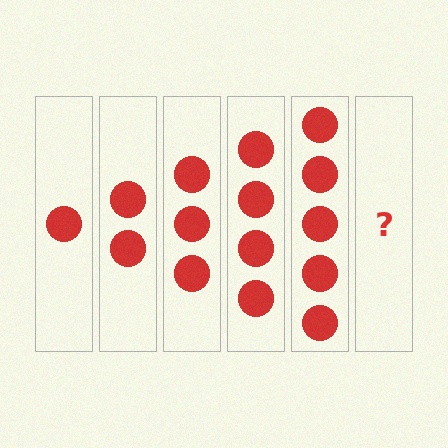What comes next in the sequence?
The next element should be 6 circles.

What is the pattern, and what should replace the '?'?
The pattern is that each step adds one more circle. The '?' should be 6 circles.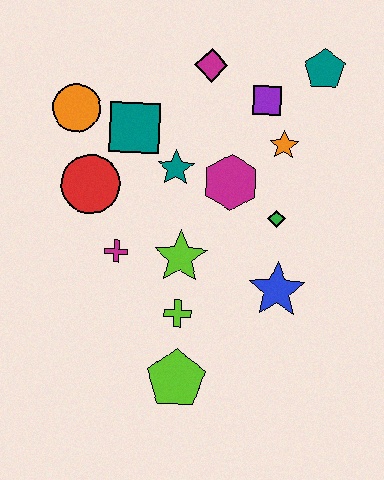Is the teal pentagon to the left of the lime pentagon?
No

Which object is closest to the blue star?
The green diamond is closest to the blue star.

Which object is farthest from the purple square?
The lime pentagon is farthest from the purple square.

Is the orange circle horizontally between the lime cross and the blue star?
No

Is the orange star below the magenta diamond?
Yes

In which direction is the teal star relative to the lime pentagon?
The teal star is above the lime pentagon.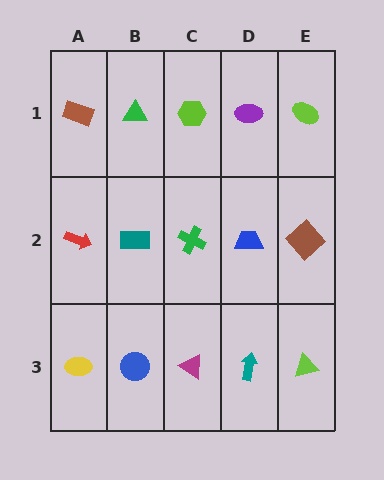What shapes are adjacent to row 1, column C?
A green cross (row 2, column C), a green triangle (row 1, column B), a purple ellipse (row 1, column D).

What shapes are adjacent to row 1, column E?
A brown diamond (row 2, column E), a purple ellipse (row 1, column D).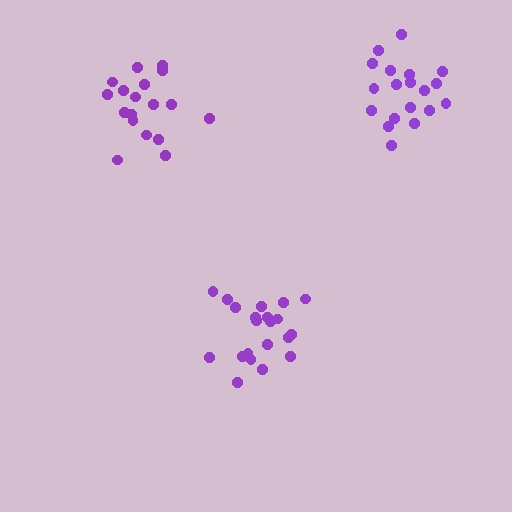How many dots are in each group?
Group 1: 18 dots, Group 2: 21 dots, Group 3: 19 dots (58 total).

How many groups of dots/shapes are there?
There are 3 groups.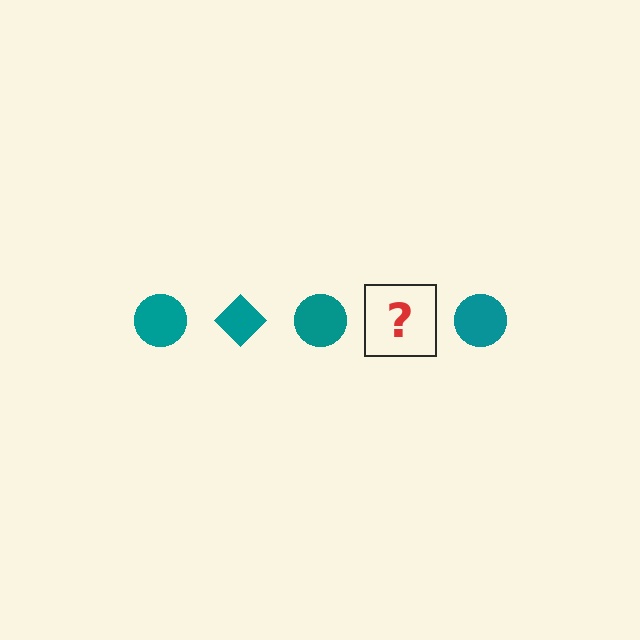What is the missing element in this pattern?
The missing element is a teal diamond.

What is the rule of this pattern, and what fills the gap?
The rule is that the pattern cycles through circle, diamond shapes in teal. The gap should be filled with a teal diamond.